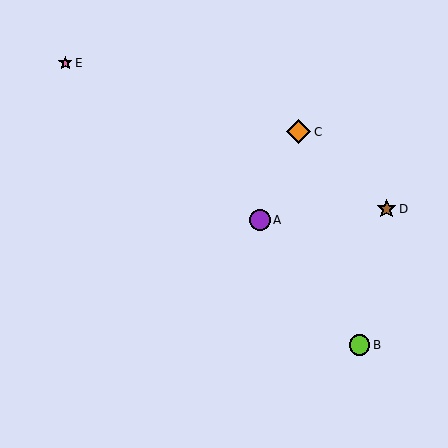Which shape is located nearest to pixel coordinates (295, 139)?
The orange diamond (labeled C) at (299, 132) is nearest to that location.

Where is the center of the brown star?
The center of the brown star is at (387, 209).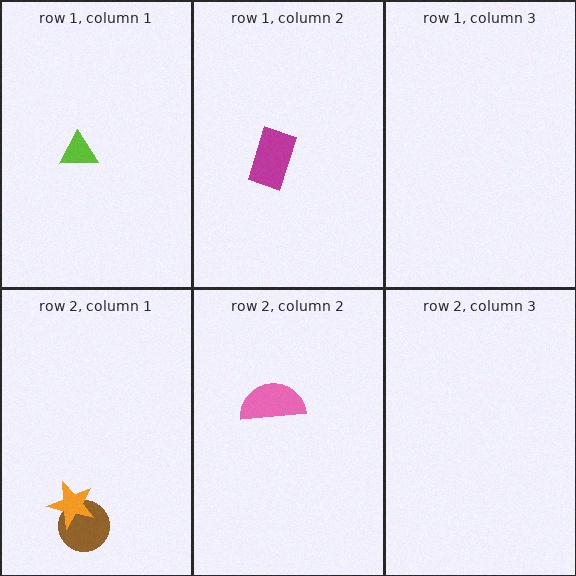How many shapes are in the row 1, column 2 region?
1.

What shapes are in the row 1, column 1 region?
The lime triangle.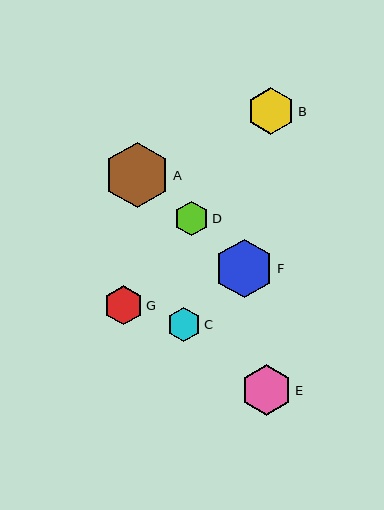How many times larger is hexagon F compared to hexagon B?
Hexagon F is approximately 1.2 times the size of hexagon B.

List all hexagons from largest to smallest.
From largest to smallest: A, F, E, B, G, D, C.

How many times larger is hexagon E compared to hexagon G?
Hexagon E is approximately 1.3 times the size of hexagon G.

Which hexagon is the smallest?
Hexagon C is the smallest with a size of approximately 34 pixels.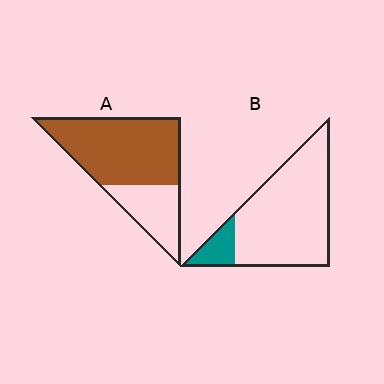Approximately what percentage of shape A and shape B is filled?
A is approximately 70% and B is approximately 15%.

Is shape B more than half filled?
No.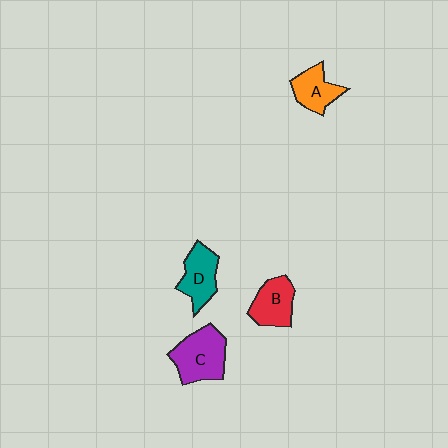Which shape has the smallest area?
Shape A (orange).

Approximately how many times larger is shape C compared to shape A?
Approximately 1.5 times.